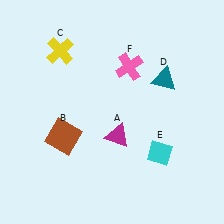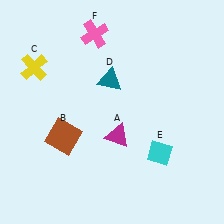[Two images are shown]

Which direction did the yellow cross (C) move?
The yellow cross (C) moved left.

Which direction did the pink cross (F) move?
The pink cross (F) moved left.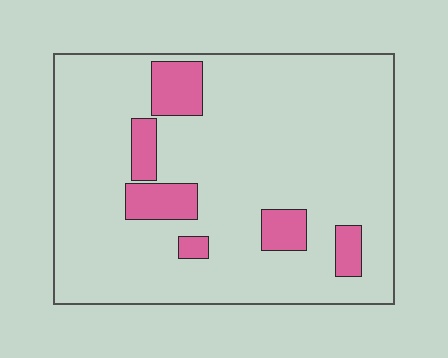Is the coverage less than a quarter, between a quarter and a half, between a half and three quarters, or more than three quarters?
Less than a quarter.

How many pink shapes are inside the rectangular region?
6.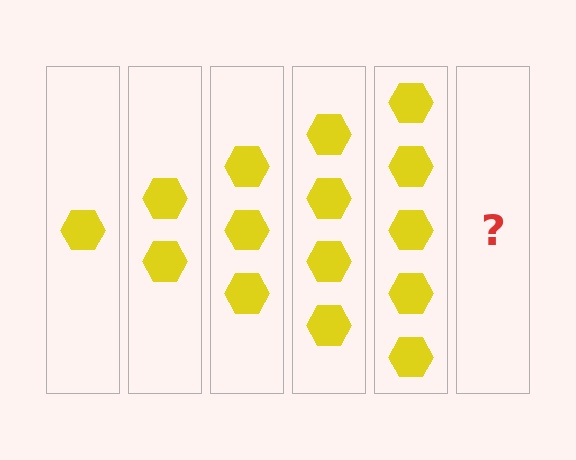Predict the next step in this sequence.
The next step is 6 hexagons.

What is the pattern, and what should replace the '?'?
The pattern is that each step adds one more hexagon. The '?' should be 6 hexagons.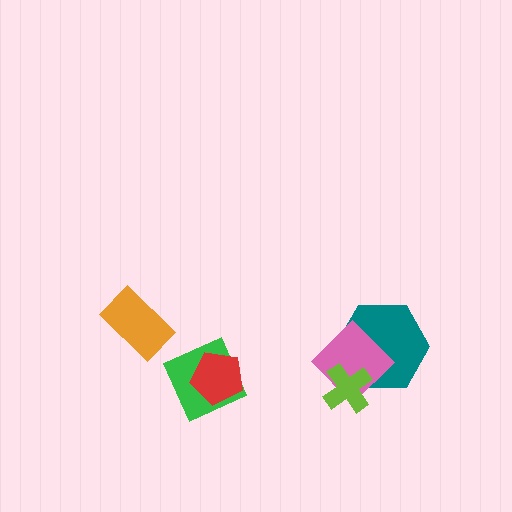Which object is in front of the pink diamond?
The lime cross is in front of the pink diamond.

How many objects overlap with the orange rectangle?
0 objects overlap with the orange rectangle.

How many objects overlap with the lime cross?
2 objects overlap with the lime cross.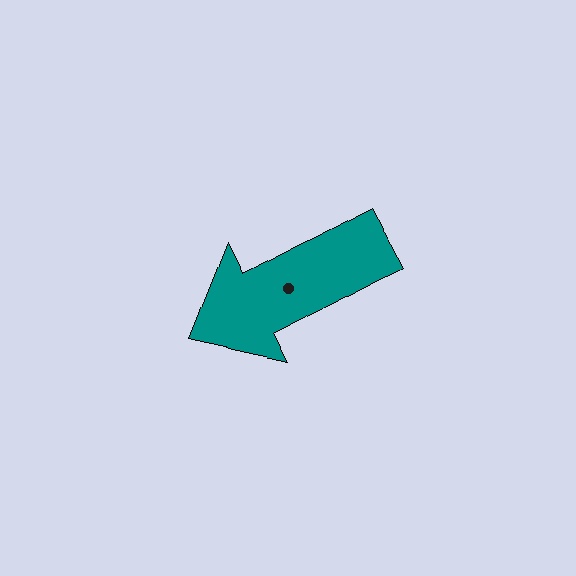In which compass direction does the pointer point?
Southwest.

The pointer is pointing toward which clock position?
Roughly 8 o'clock.